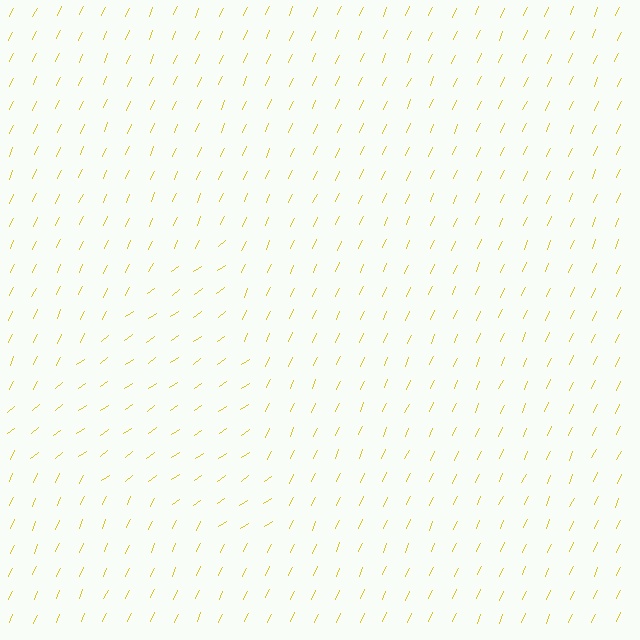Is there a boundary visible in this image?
Yes, there is a texture boundary formed by a change in line orientation.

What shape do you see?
I see a triangle.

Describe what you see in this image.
The image is filled with small yellow line segments. A triangle region in the image has lines oriented differently from the surrounding lines, creating a visible texture boundary.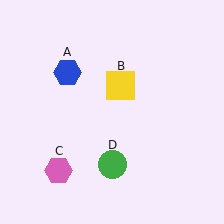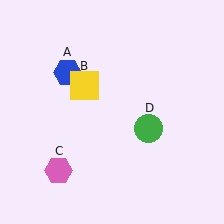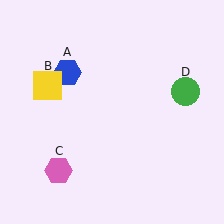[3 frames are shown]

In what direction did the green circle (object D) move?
The green circle (object D) moved up and to the right.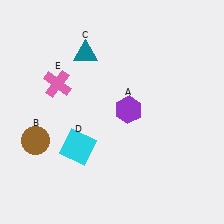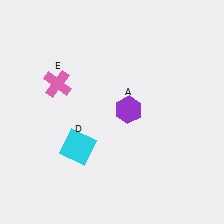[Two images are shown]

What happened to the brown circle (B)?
The brown circle (B) was removed in Image 2. It was in the bottom-left area of Image 1.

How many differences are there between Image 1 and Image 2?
There are 2 differences between the two images.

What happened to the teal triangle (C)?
The teal triangle (C) was removed in Image 2. It was in the top-left area of Image 1.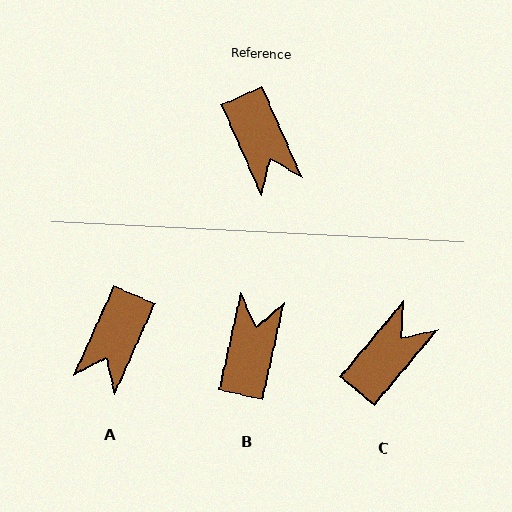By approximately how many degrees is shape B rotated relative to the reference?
Approximately 143 degrees counter-clockwise.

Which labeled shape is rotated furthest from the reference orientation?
B, about 143 degrees away.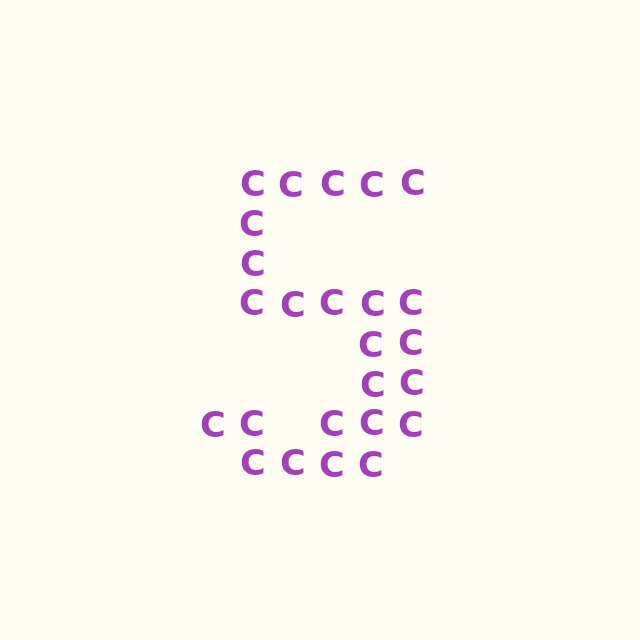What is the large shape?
The large shape is the digit 5.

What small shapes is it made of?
It is made of small letter C's.